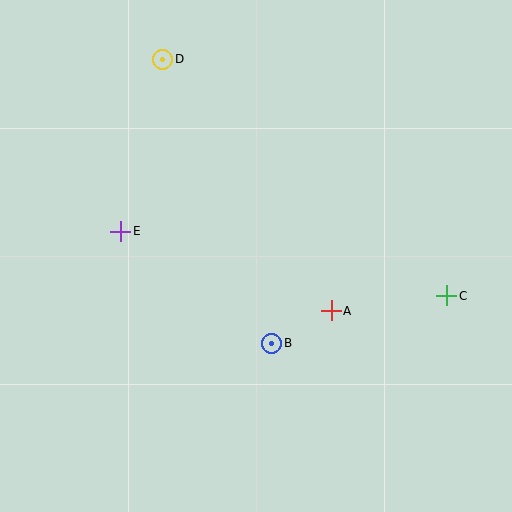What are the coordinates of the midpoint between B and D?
The midpoint between B and D is at (217, 201).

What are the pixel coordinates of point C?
Point C is at (447, 296).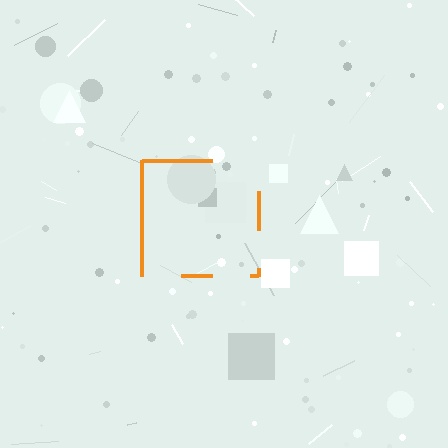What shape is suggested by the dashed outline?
The dashed outline suggests a square.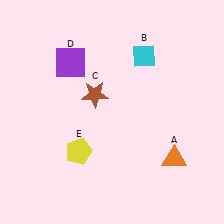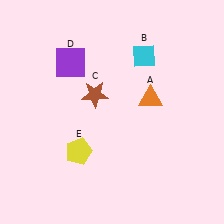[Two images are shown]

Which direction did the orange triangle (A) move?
The orange triangle (A) moved up.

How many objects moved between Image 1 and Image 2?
1 object moved between the two images.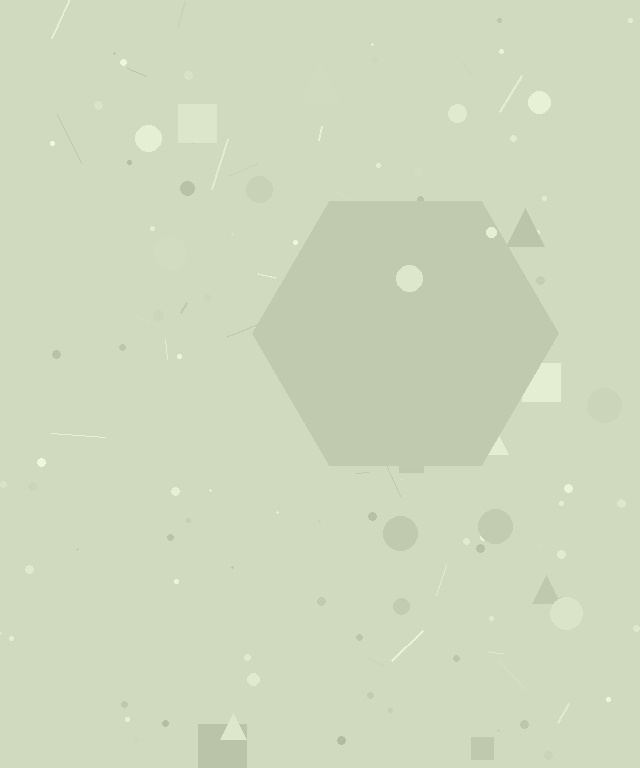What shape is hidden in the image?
A hexagon is hidden in the image.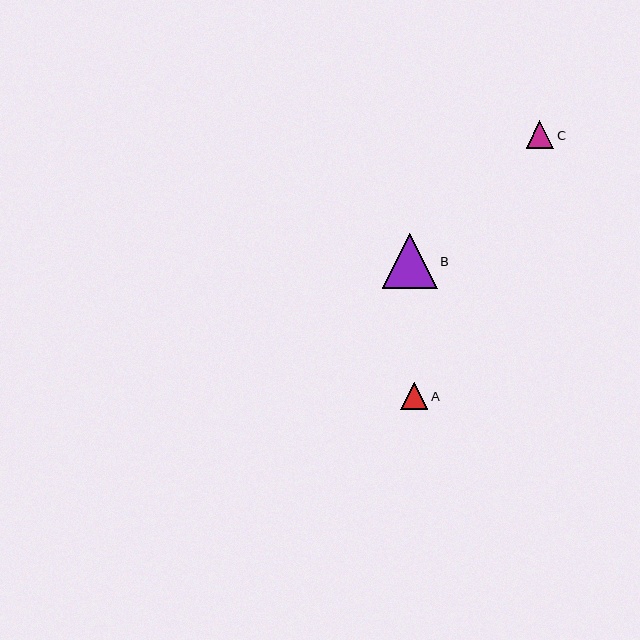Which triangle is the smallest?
Triangle A is the smallest with a size of approximately 27 pixels.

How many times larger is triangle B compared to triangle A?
Triangle B is approximately 2.0 times the size of triangle A.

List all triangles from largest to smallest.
From largest to smallest: B, C, A.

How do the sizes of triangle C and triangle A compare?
Triangle C and triangle A are approximately the same size.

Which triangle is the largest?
Triangle B is the largest with a size of approximately 55 pixels.